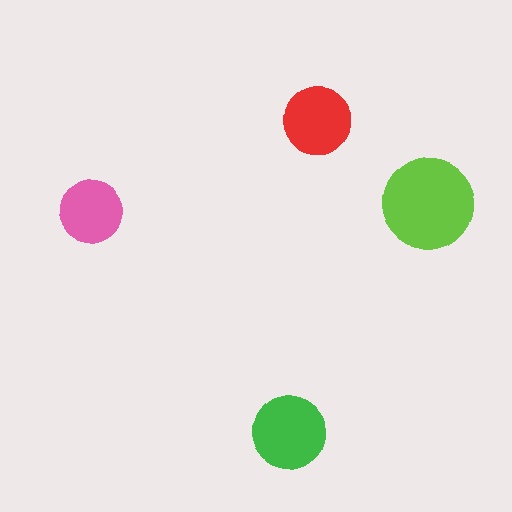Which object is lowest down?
The green circle is bottommost.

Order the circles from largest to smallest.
the lime one, the green one, the red one, the pink one.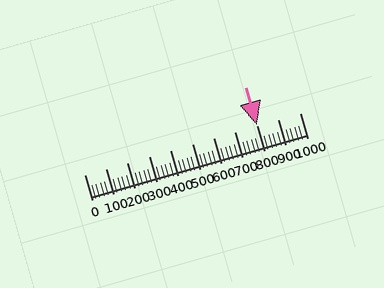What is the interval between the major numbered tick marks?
The major tick marks are spaced 100 units apart.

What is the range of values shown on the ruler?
The ruler shows values from 0 to 1000.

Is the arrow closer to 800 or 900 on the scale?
The arrow is closer to 800.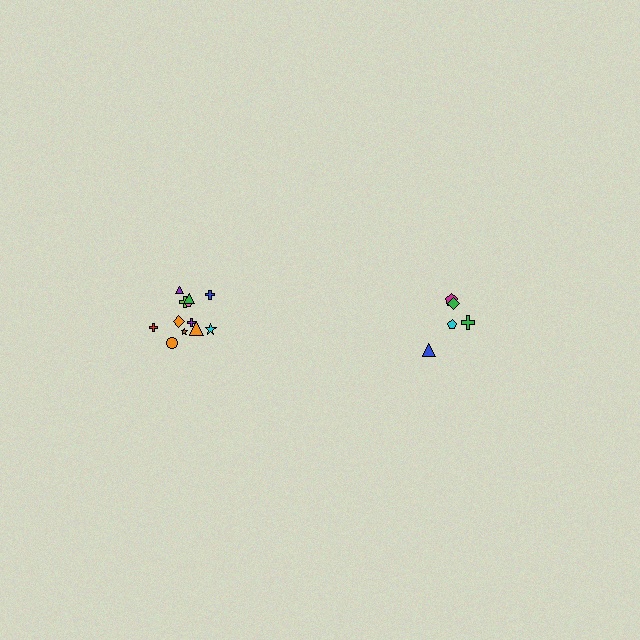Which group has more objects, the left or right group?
The left group.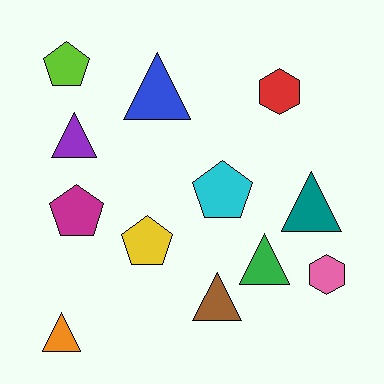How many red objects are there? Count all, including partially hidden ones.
There is 1 red object.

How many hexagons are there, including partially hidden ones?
There are 2 hexagons.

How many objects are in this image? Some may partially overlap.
There are 12 objects.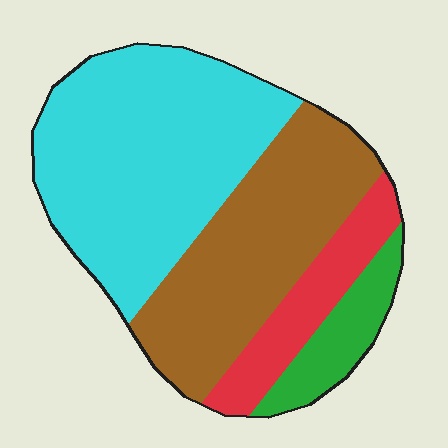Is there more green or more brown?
Brown.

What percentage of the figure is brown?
Brown takes up about one third (1/3) of the figure.